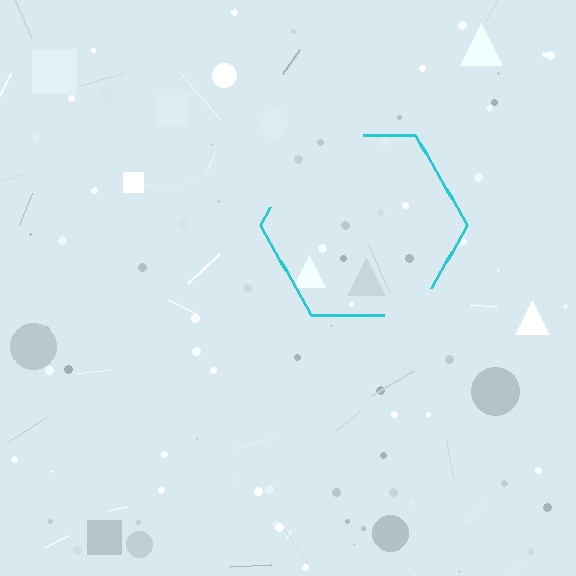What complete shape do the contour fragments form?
The contour fragments form a hexagon.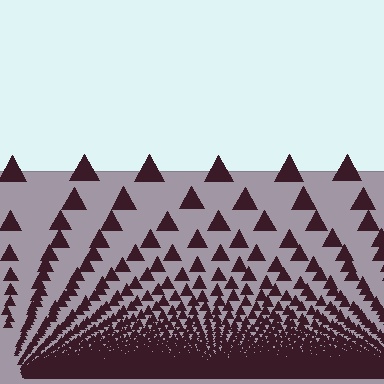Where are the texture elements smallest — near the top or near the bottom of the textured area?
Near the bottom.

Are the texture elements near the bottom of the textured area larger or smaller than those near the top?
Smaller. The gradient is inverted — elements near the bottom are smaller and denser.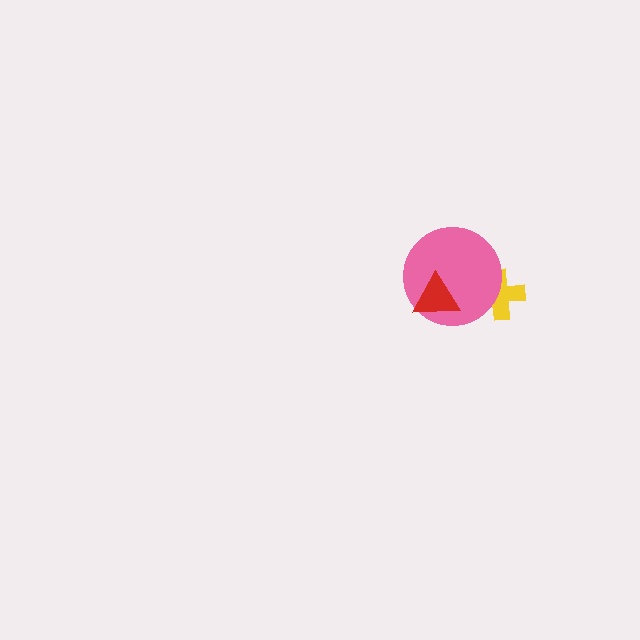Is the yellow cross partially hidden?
Yes, it is partially covered by another shape.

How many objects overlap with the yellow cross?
1 object overlaps with the yellow cross.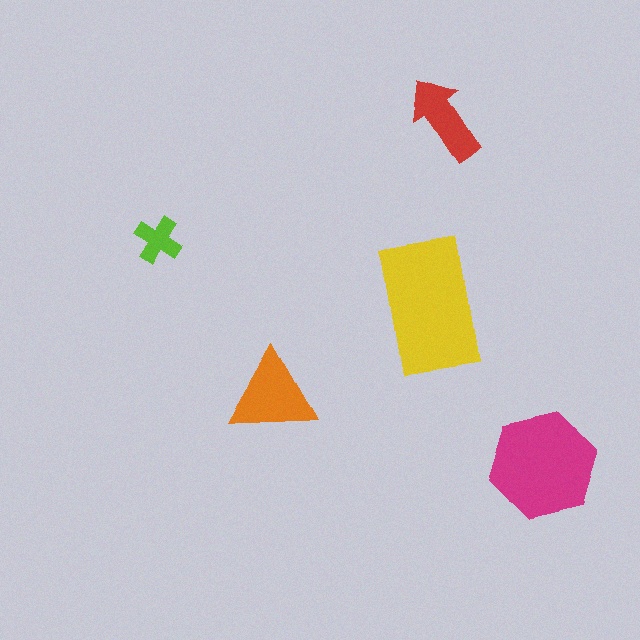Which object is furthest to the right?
The magenta hexagon is rightmost.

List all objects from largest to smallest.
The yellow rectangle, the magenta hexagon, the orange triangle, the red arrow, the lime cross.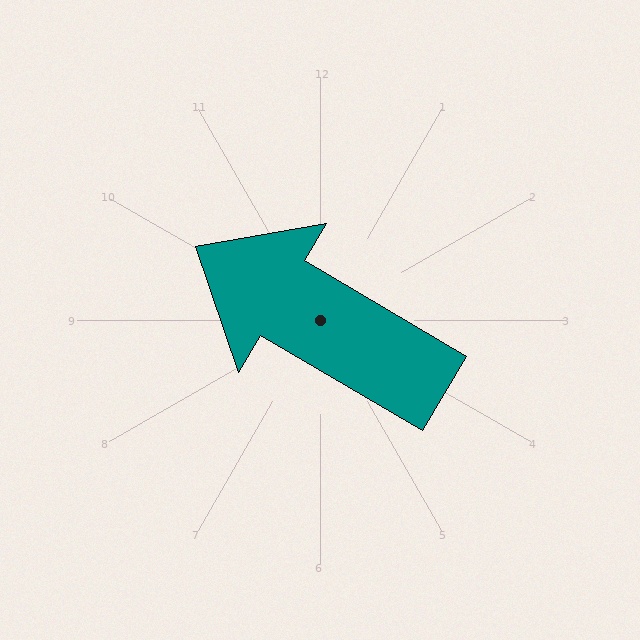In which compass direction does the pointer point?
Northwest.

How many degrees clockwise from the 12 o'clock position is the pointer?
Approximately 301 degrees.